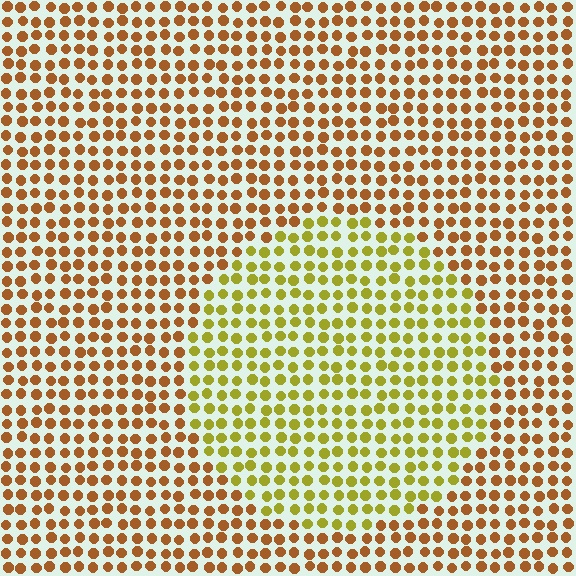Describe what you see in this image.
The image is filled with small brown elements in a uniform arrangement. A circle-shaped region is visible where the elements are tinted to a slightly different hue, forming a subtle color boundary.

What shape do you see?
I see a circle.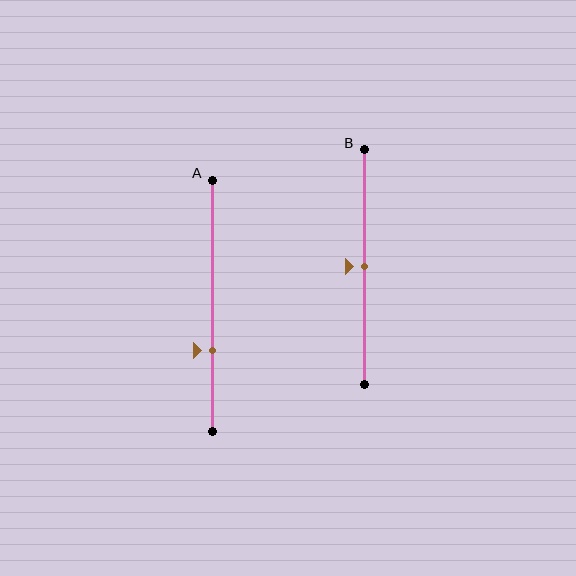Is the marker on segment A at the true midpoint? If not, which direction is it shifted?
No, the marker on segment A is shifted downward by about 18% of the segment length.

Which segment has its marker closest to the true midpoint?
Segment B has its marker closest to the true midpoint.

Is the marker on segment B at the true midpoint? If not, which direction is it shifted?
Yes, the marker on segment B is at the true midpoint.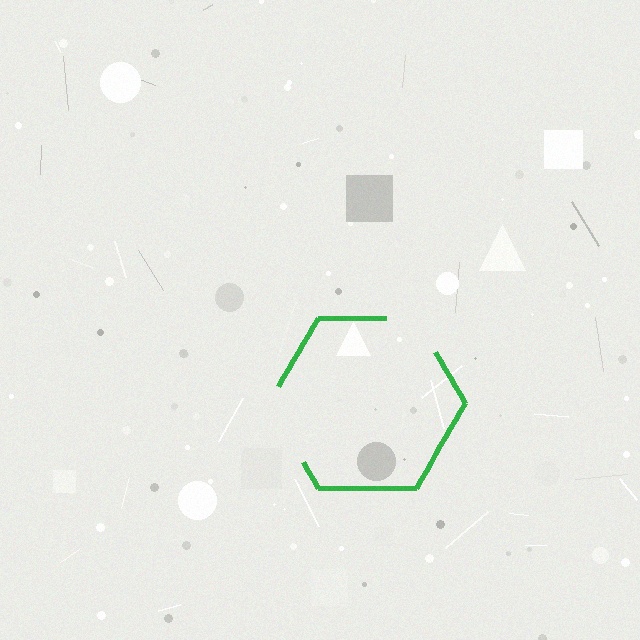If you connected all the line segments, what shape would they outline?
They would outline a hexagon.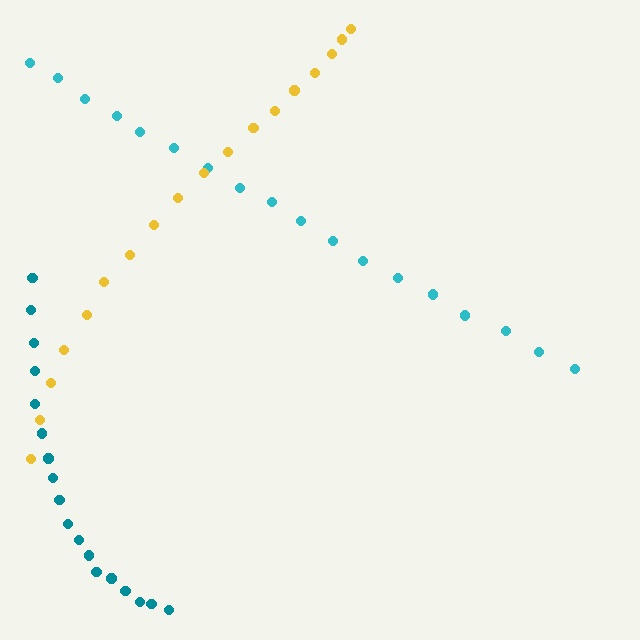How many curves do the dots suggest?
There are 3 distinct paths.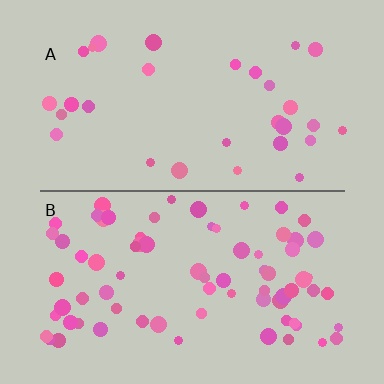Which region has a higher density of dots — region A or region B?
B (the bottom).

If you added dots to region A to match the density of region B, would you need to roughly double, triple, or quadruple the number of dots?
Approximately double.